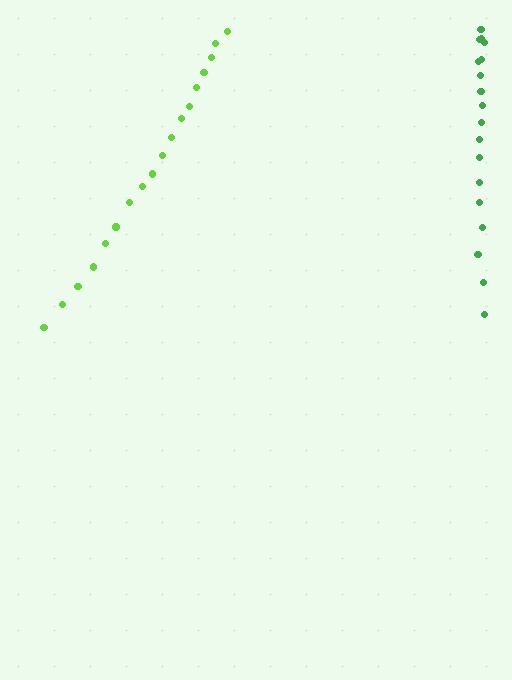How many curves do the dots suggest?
There are 2 distinct paths.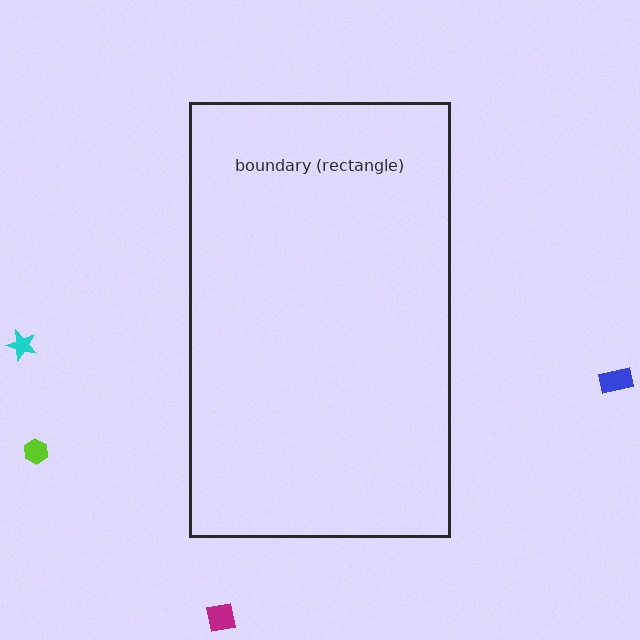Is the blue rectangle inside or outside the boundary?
Outside.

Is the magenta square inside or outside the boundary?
Outside.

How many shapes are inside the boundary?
0 inside, 4 outside.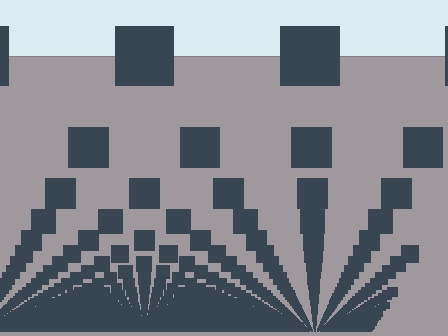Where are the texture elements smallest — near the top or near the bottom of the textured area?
Near the bottom.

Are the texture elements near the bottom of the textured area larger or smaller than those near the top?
Smaller. The gradient is inverted — elements near the bottom are smaller and denser.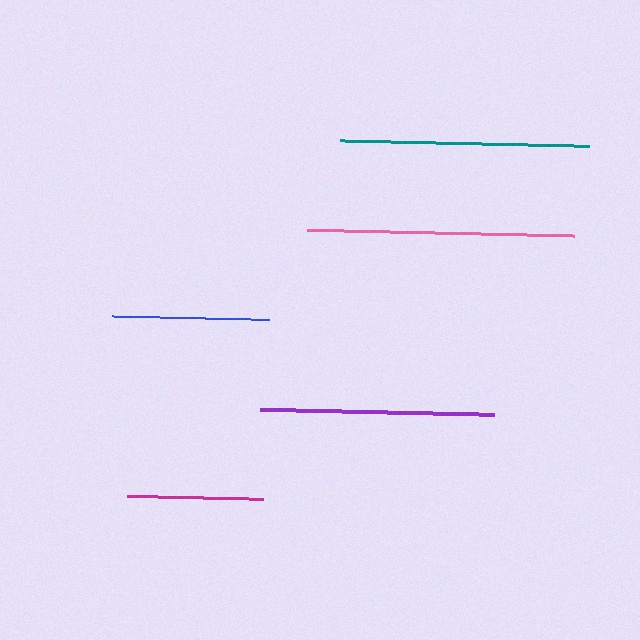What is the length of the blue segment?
The blue segment is approximately 157 pixels long.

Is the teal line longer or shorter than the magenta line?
The teal line is longer than the magenta line.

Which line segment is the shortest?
The magenta line is the shortest at approximately 136 pixels.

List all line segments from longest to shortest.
From longest to shortest: pink, teal, purple, blue, magenta.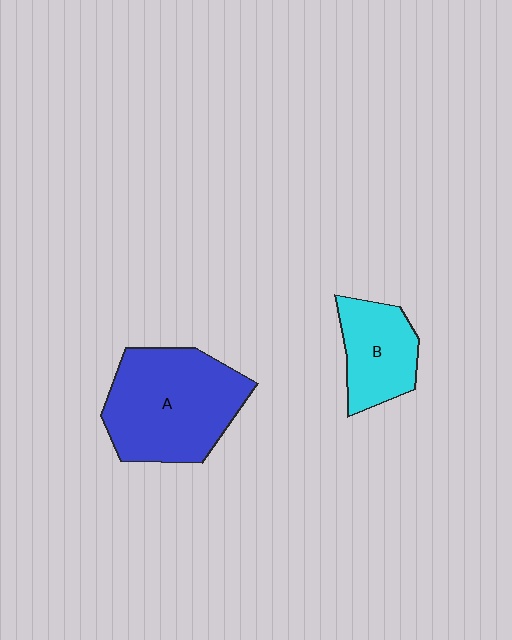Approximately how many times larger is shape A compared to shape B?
Approximately 1.9 times.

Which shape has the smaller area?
Shape B (cyan).